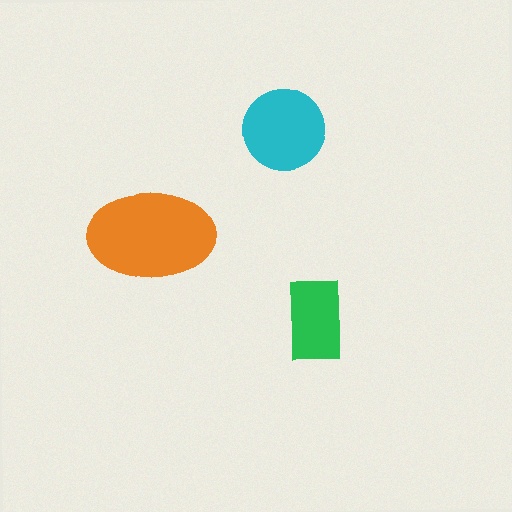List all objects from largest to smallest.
The orange ellipse, the cyan circle, the green rectangle.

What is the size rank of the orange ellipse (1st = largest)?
1st.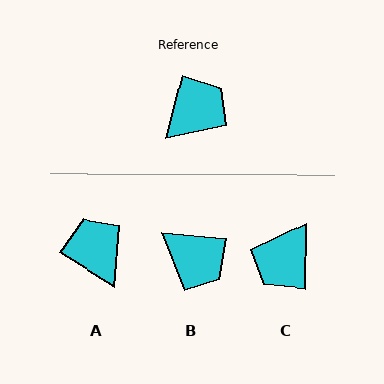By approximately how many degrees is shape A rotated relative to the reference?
Approximately 73 degrees counter-clockwise.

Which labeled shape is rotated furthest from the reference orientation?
C, about 167 degrees away.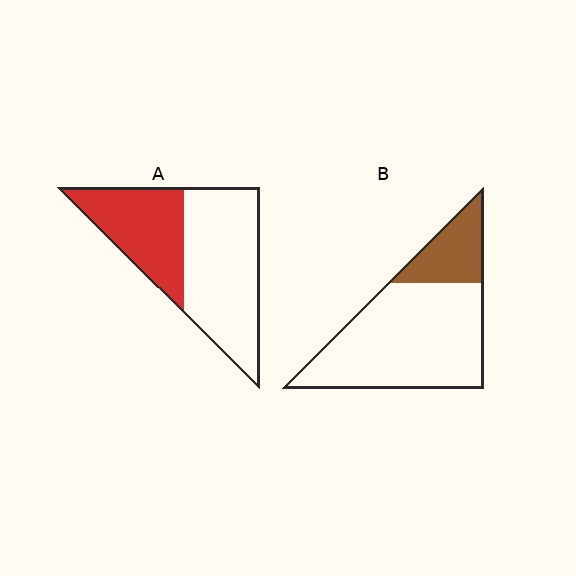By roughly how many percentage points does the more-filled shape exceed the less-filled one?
By roughly 15 percentage points (A over B).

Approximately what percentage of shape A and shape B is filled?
A is approximately 40% and B is approximately 25%.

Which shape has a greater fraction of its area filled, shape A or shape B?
Shape A.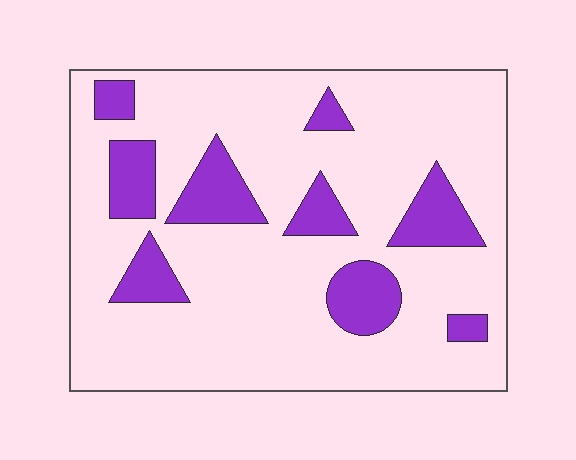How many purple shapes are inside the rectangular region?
9.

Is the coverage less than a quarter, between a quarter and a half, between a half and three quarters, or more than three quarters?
Less than a quarter.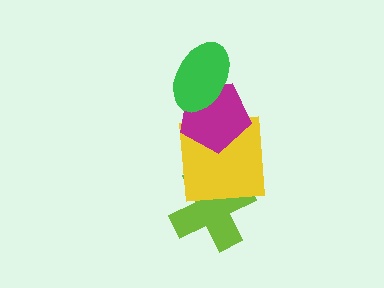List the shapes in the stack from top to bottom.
From top to bottom: the green ellipse, the magenta pentagon, the yellow square, the lime cross.